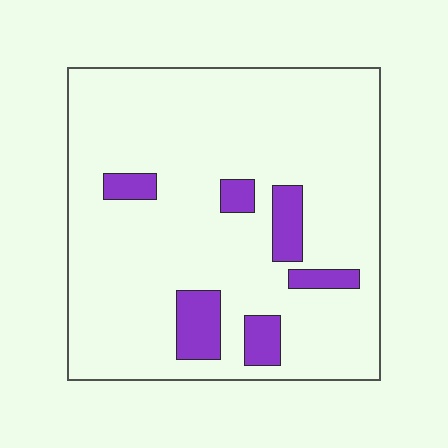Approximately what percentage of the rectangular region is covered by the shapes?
Approximately 10%.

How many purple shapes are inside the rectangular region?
6.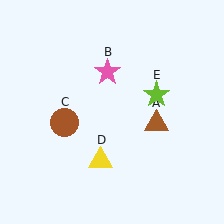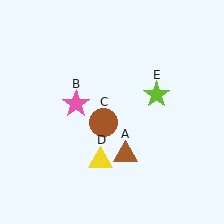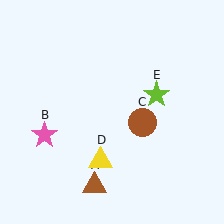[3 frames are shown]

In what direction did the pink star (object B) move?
The pink star (object B) moved down and to the left.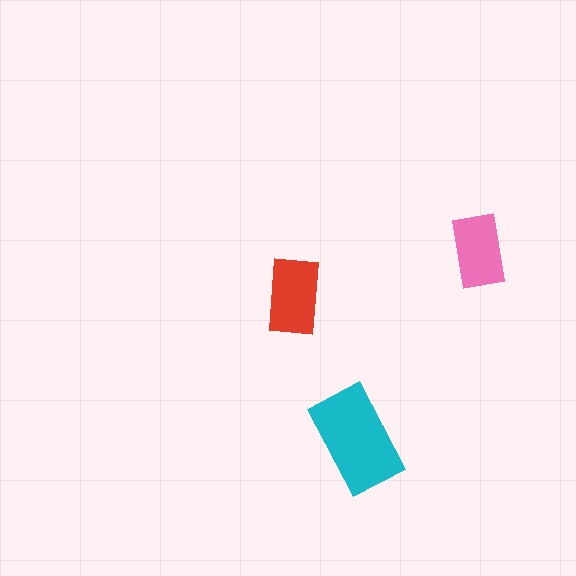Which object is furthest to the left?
The red rectangle is leftmost.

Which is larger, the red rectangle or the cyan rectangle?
The cyan one.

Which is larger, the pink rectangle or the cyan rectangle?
The cyan one.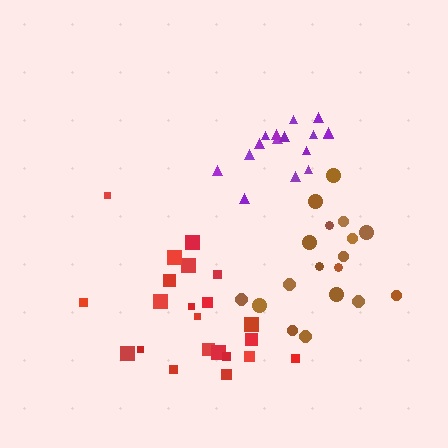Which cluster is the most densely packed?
Purple.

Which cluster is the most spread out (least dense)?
Brown.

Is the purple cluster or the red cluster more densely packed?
Purple.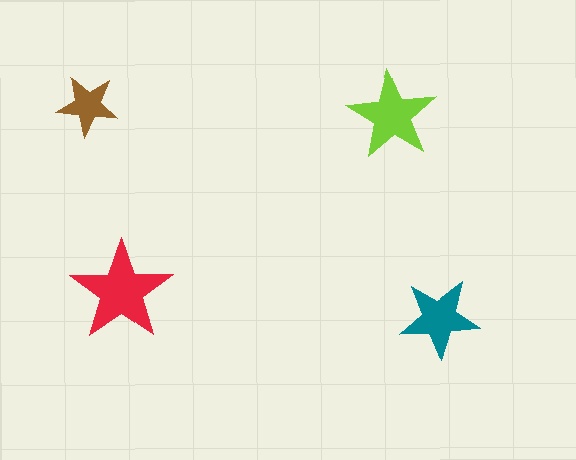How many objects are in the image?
There are 4 objects in the image.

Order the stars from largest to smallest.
the red one, the lime one, the teal one, the brown one.